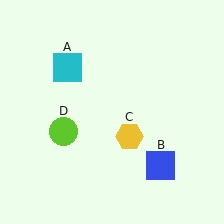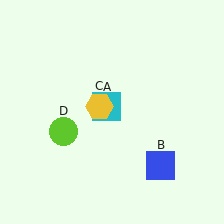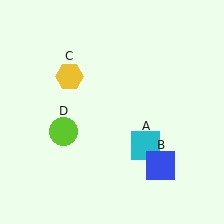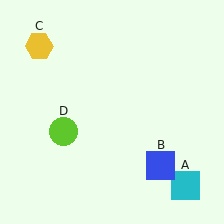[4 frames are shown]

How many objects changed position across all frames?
2 objects changed position: cyan square (object A), yellow hexagon (object C).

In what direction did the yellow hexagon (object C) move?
The yellow hexagon (object C) moved up and to the left.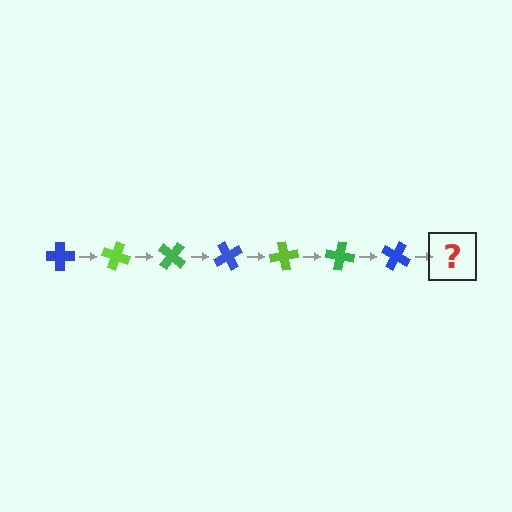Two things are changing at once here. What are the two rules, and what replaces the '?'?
The two rules are that it rotates 20 degrees each step and the color cycles through blue, lime, and green. The '?' should be a lime cross, rotated 140 degrees from the start.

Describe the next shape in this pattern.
It should be a lime cross, rotated 140 degrees from the start.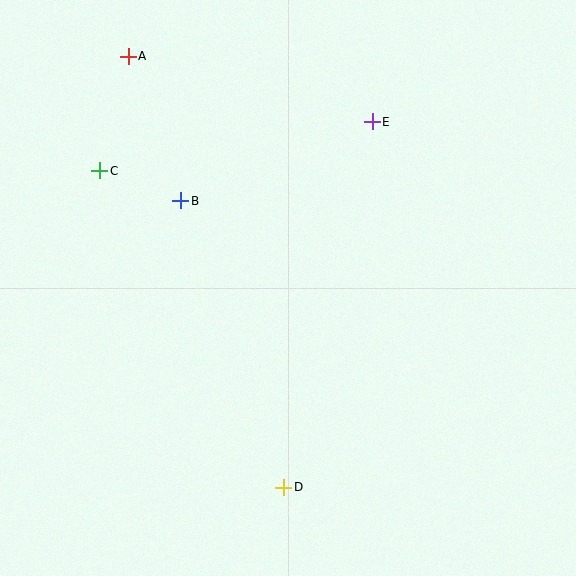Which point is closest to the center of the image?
Point B at (180, 201) is closest to the center.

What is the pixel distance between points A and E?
The distance between A and E is 253 pixels.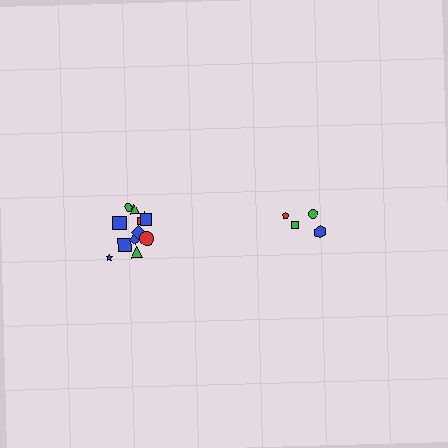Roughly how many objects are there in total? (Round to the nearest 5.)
Roughly 15 objects in total.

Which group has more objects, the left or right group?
The left group.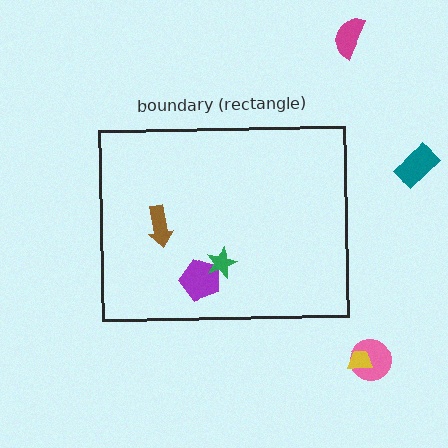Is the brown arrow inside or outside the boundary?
Inside.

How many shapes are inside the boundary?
3 inside, 4 outside.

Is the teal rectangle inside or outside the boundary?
Outside.